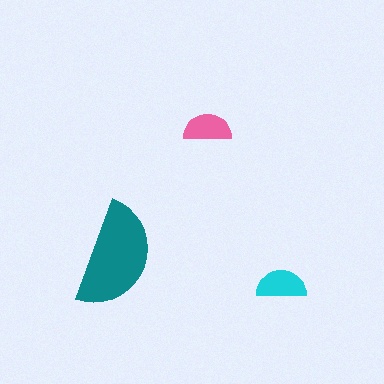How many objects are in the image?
There are 3 objects in the image.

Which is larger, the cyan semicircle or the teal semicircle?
The teal one.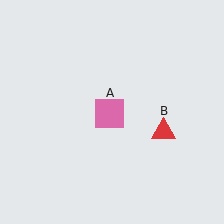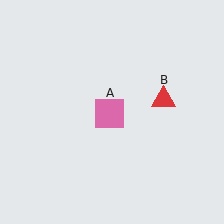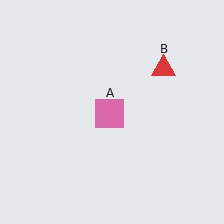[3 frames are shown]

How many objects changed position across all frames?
1 object changed position: red triangle (object B).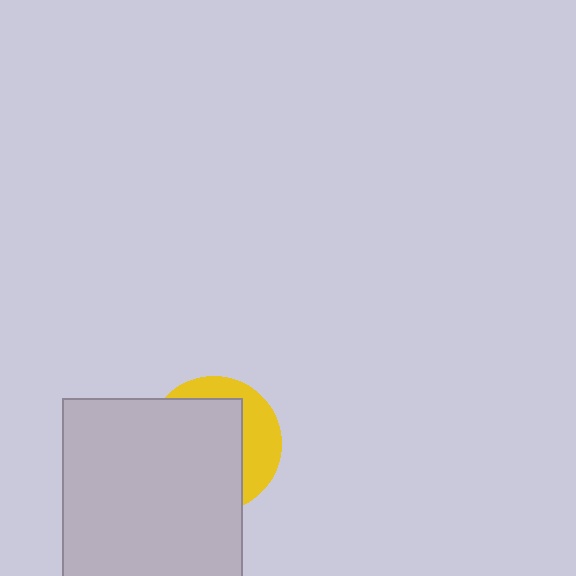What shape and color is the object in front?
The object in front is a light gray square.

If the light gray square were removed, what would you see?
You would see the complete yellow circle.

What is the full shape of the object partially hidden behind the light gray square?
The partially hidden object is a yellow circle.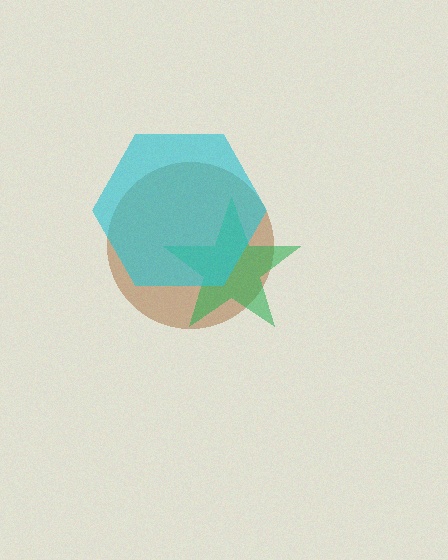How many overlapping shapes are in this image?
There are 3 overlapping shapes in the image.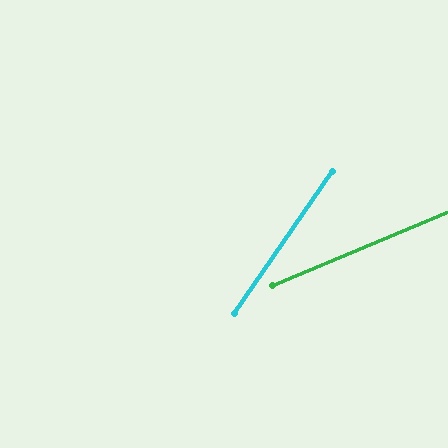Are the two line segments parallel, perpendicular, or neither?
Neither parallel nor perpendicular — they differ by about 33°.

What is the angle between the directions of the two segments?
Approximately 33 degrees.